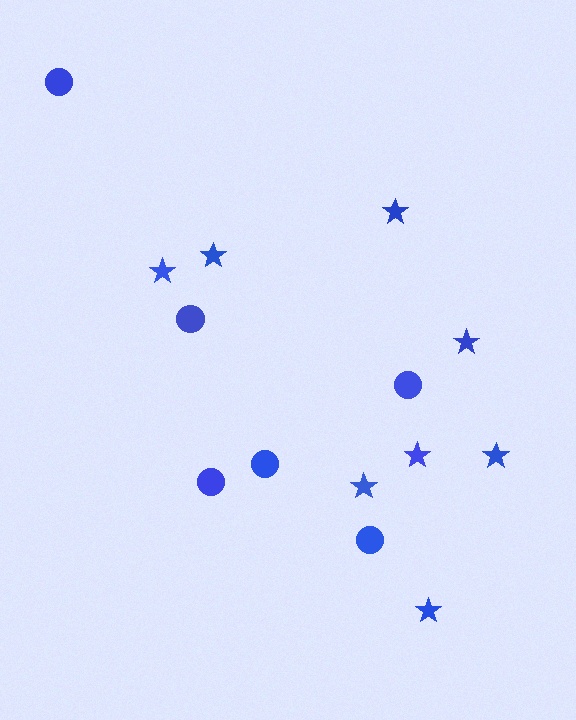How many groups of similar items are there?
There are 2 groups: one group of circles (6) and one group of stars (8).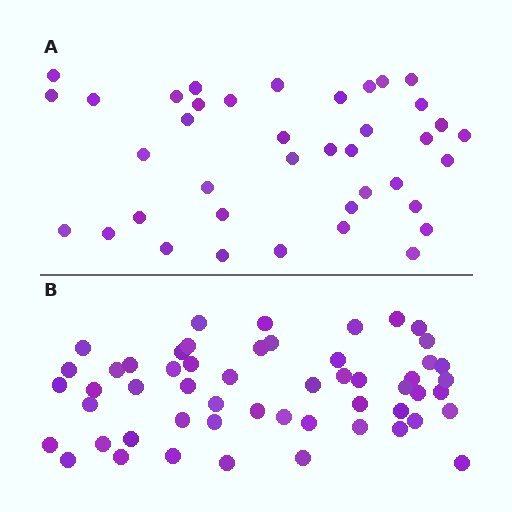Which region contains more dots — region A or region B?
Region B (the bottom region) has more dots.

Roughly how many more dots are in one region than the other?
Region B has approximately 15 more dots than region A.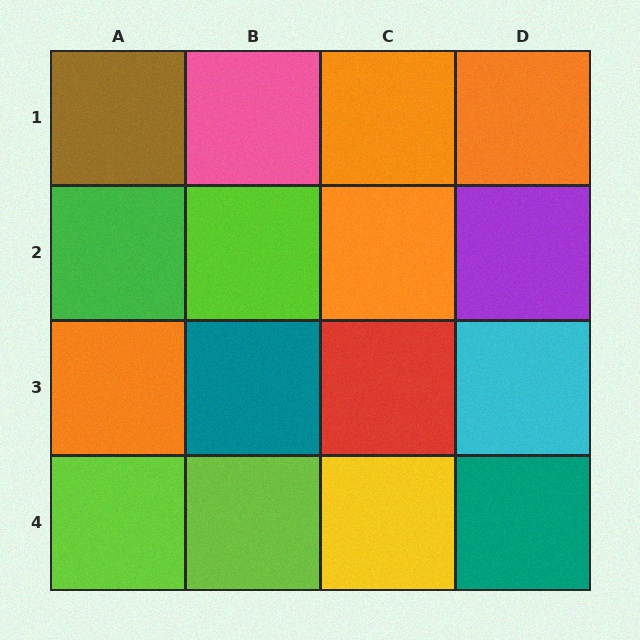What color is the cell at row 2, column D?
Purple.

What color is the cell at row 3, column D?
Cyan.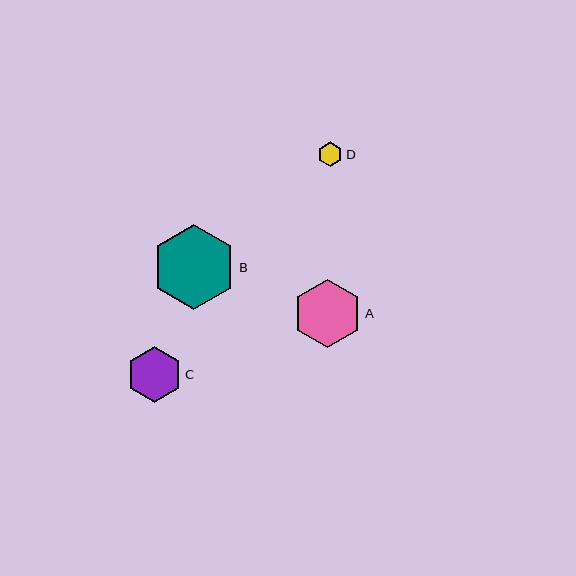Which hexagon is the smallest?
Hexagon D is the smallest with a size of approximately 25 pixels.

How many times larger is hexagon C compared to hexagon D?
Hexagon C is approximately 2.2 times the size of hexagon D.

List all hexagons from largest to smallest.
From largest to smallest: B, A, C, D.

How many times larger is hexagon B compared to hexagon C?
Hexagon B is approximately 1.5 times the size of hexagon C.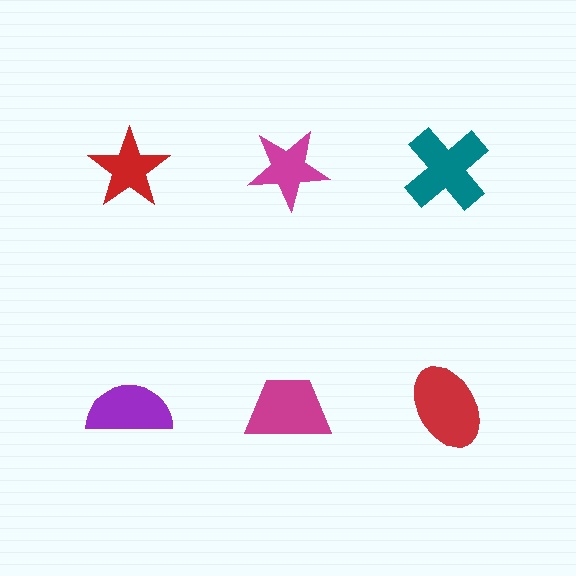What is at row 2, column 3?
A red ellipse.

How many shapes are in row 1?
3 shapes.